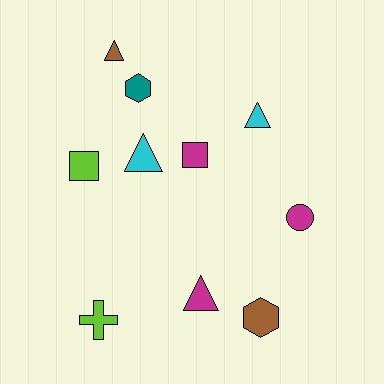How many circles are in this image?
There is 1 circle.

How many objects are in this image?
There are 10 objects.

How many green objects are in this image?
There are no green objects.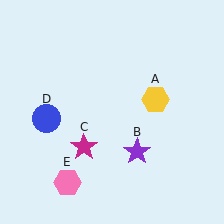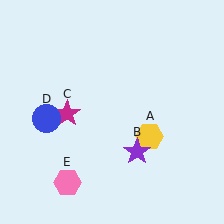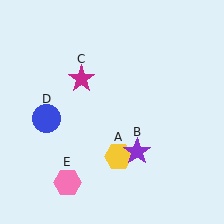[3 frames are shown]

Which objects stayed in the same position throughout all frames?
Purple star (object B) and blue circle (object D) and pink hexagon (object E) remained stationary.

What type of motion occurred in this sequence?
The yellow hexagon (object A), magenta star (object C) rotated clockwise around the center of the scene.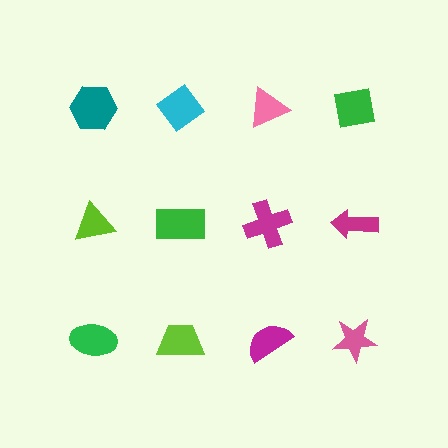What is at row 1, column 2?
A cyan diamond.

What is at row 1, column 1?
A teal hexagon.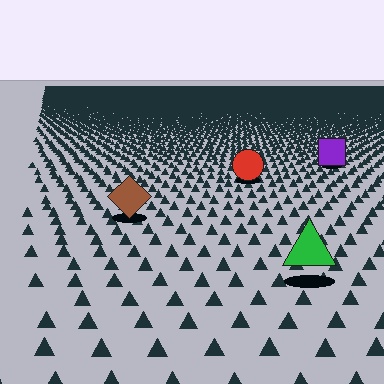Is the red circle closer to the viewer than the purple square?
Yes. The red circle is closer — you can tell from the texture gradient: the ground texture is coarser near it.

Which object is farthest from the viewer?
The purple square is farthest from the viewer. It appears smaller and the ground texture around it is denser.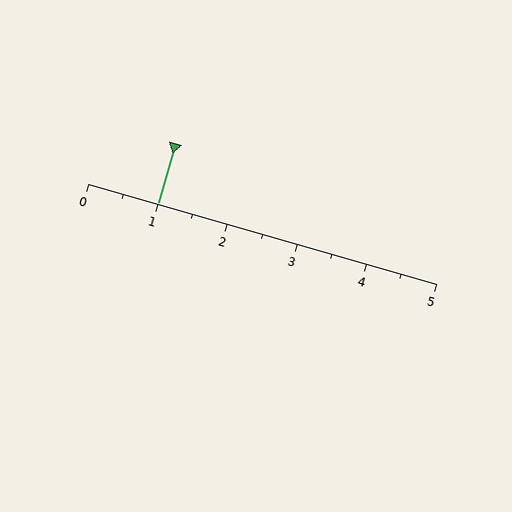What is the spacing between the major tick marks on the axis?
The major ticks are spaced 1 apart.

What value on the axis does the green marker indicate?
The marker indicates approximately 1.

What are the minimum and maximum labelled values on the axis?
The axis runs from 0 to 5.